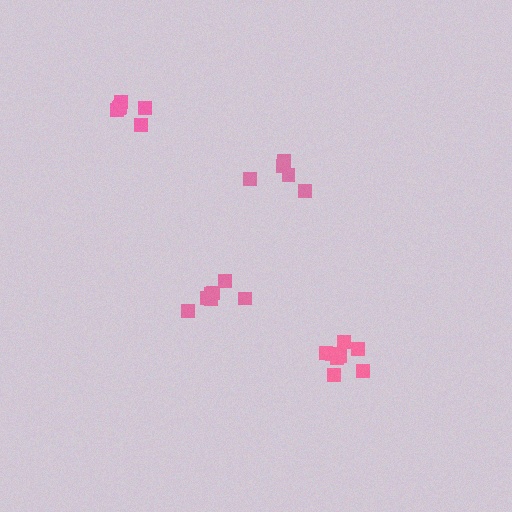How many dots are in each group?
Group 1: 7 dots, Group 2: 6 dots, Group 3: 8 dots, Group 4: 5 dots (26 total).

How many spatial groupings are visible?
There are 4 spatial groupings.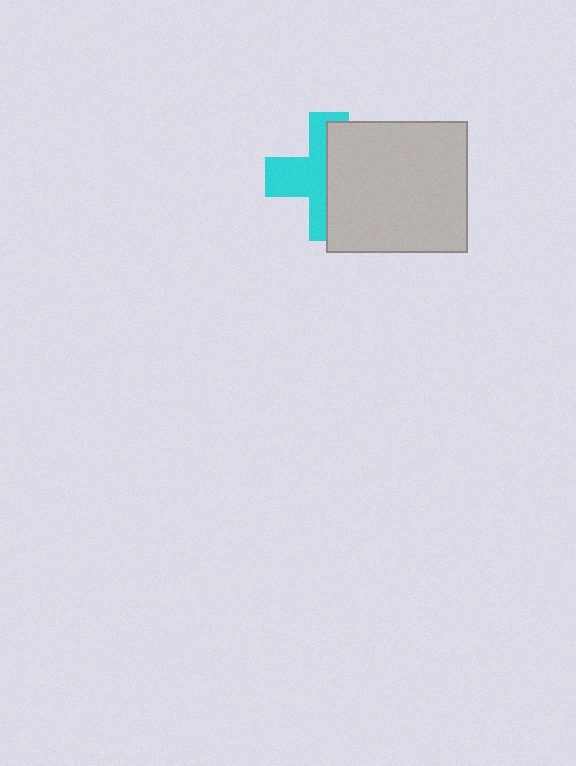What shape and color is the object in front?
The object in front is a light gray rectangle.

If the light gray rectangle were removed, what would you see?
You would see the complete cyan cross.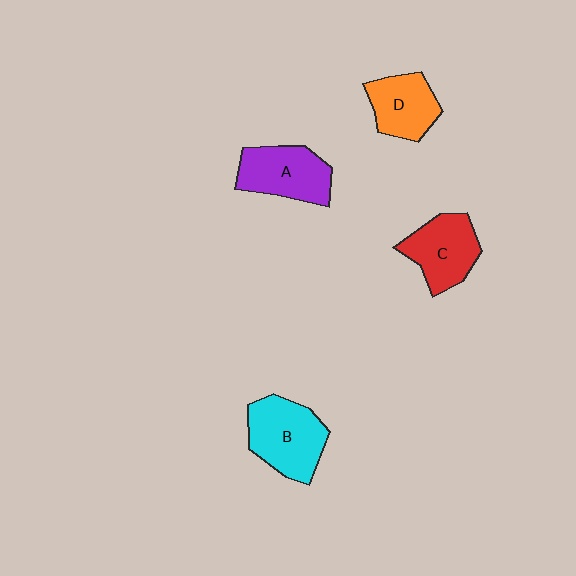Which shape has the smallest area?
Shape D (orange).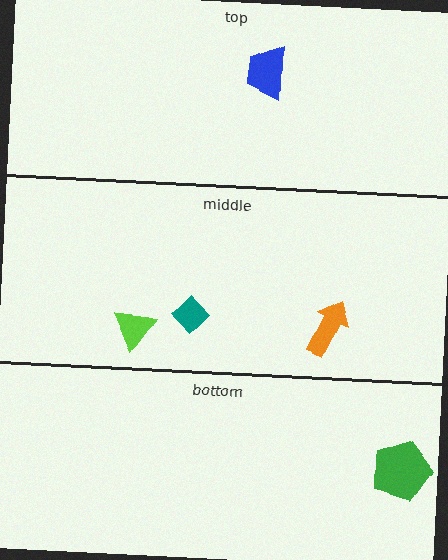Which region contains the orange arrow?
The middle region.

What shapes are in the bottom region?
The green pentagon.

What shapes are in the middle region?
The lime triangle, the orange arrow, the teal diamond.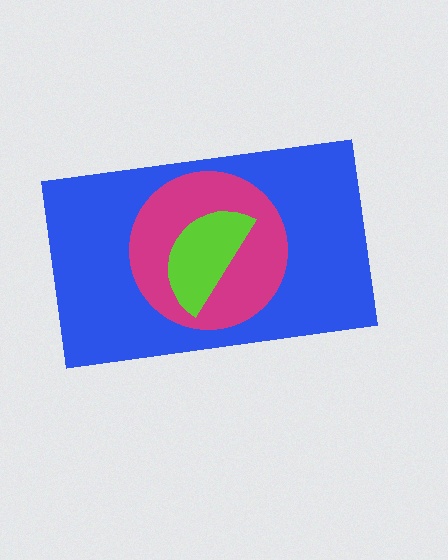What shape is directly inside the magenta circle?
The lime semicircle.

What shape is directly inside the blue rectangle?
The magenta circle.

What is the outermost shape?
The blue rectangle.